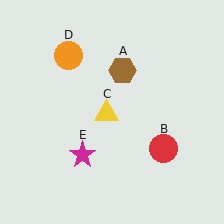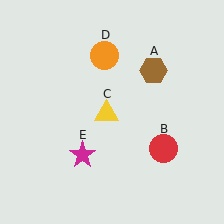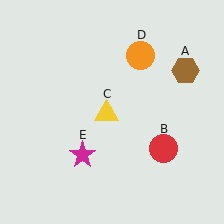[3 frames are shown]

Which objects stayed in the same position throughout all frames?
Red circle (object B) and yellow triangle (object C) and magenta star (object E) remained stationary.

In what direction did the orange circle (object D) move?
The orange circle (object D) moved right.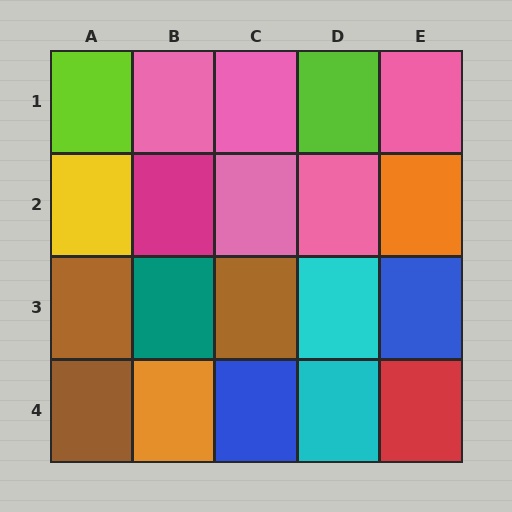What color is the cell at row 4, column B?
Orange.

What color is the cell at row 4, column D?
Cyan.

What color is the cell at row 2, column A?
Yellow.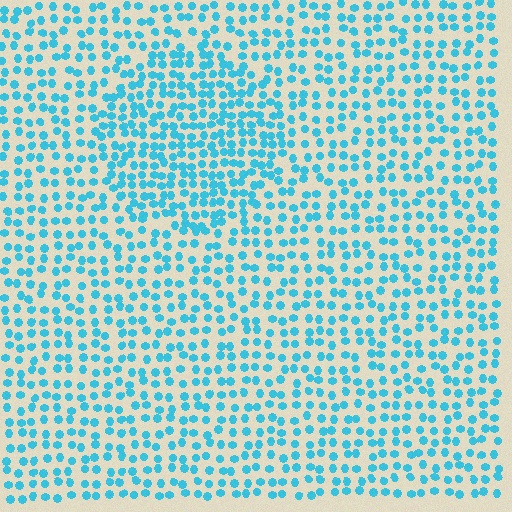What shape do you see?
I see a circle.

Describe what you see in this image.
The image contains small cyan elements arranged at two different densities. A circle-shaped region is visible where the elements are more densely packed than the surrounding area.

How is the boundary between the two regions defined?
The boundary is defined by a change in element density (approximately 1.6x ratio). All elements are the same color, size, and shape.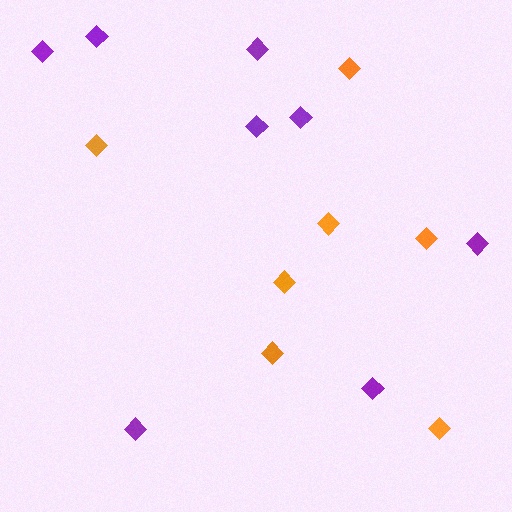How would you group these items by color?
There are 2 groups: one group of purple diamonds (8) and one group of orange diamonds (7).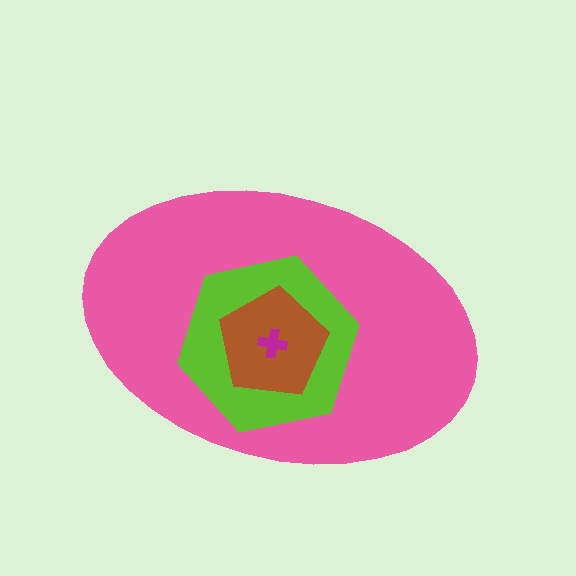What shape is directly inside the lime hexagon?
The brown pentagon.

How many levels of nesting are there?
4.